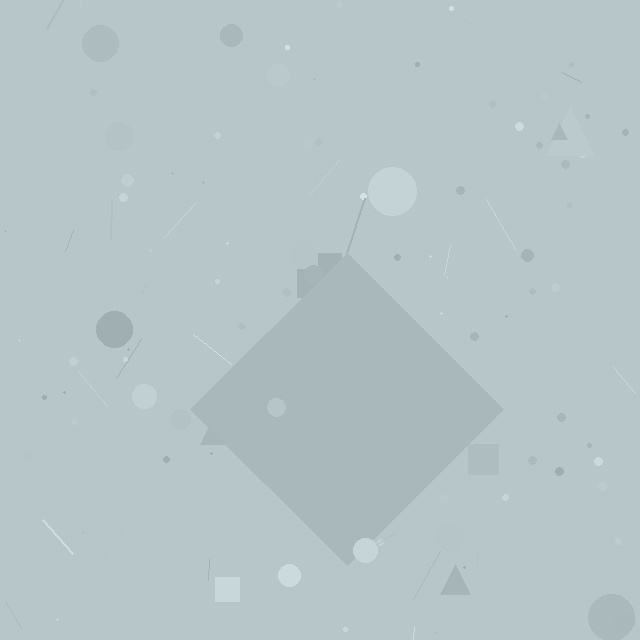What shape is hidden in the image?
A diamond is hidden in the image.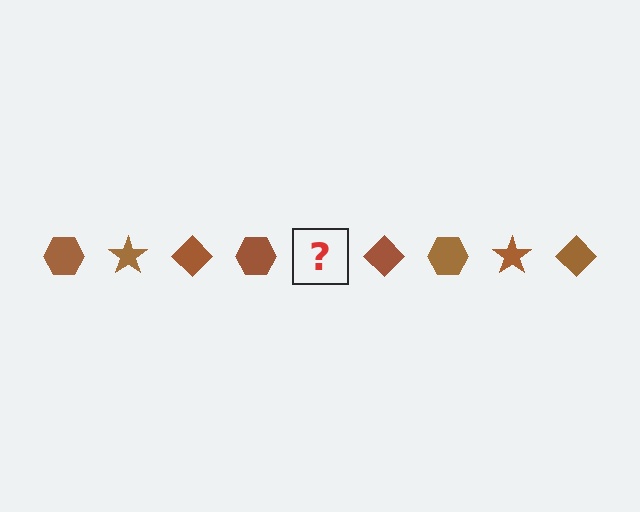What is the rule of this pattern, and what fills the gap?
The rule is that the pattern cycles through hexagon, star, diamond shapes in brown. The gap should be filled with a brown star.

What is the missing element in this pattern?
The missing element is a brown star.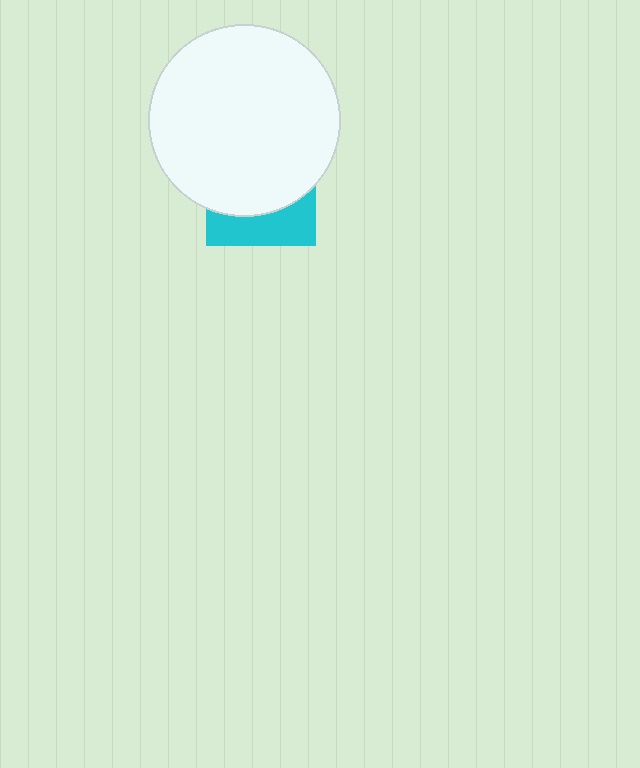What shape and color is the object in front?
The object in front is a white circle.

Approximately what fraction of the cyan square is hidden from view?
Roughly 68% of the cyan square is hidden behind the white circle.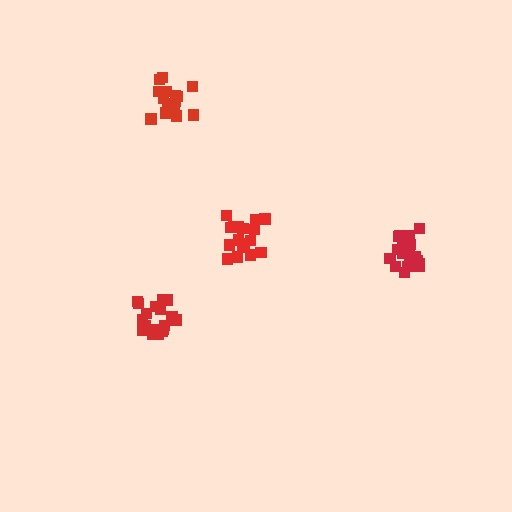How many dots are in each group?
Group 1: 17 dots, Group 2: 19 dots, Group 3: 19 dots, Group 4: 18 dots (73 total).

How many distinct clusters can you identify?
There are 4 distinct clusters.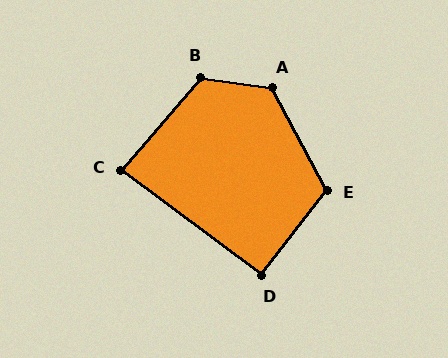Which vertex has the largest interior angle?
A, at approximately 125 degrees.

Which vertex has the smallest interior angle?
C, at approximately 86 degrees.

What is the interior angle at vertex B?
Approximately 124 degrees (obtuse).